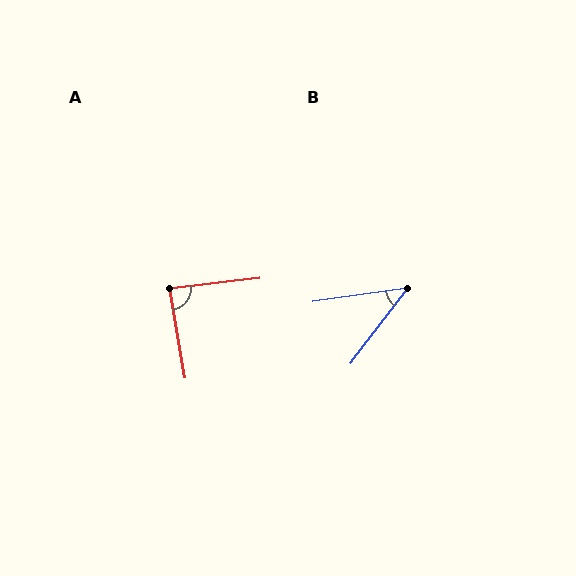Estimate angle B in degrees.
Approximately 45 degrees.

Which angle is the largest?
A, at approximately 87 degrees.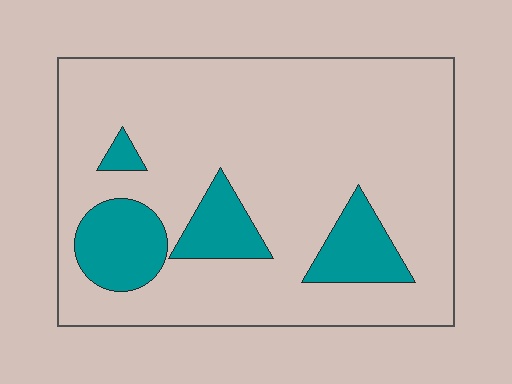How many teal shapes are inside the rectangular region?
4.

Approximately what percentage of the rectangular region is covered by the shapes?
Approximately 15%.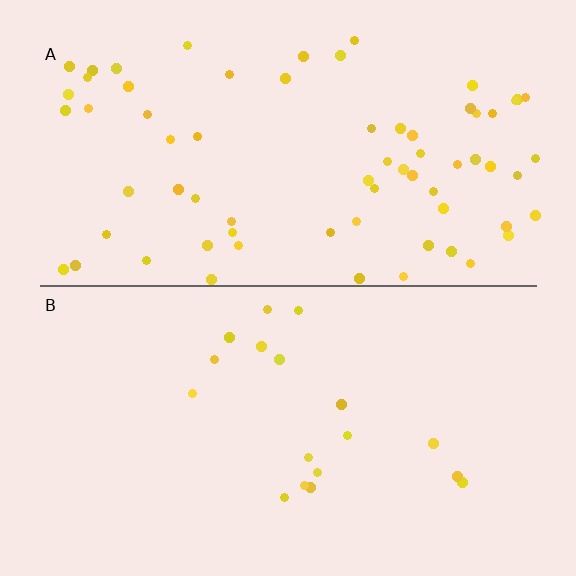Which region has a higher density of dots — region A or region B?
A (the top).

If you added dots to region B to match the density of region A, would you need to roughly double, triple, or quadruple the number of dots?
Approximately quadruple.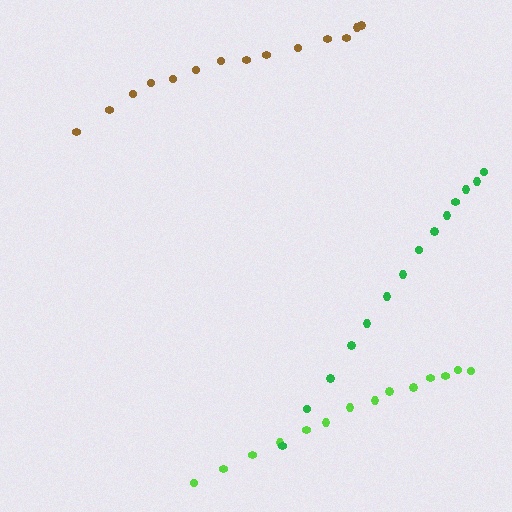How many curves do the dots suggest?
There are 3 distinct paths.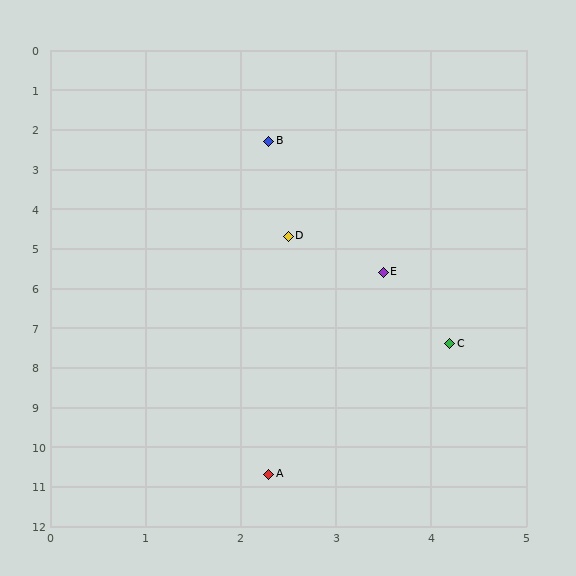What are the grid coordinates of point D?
Point D is at approximately (2.5, 4.7).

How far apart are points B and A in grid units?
Points B and A are about 8.4 grid units apart.